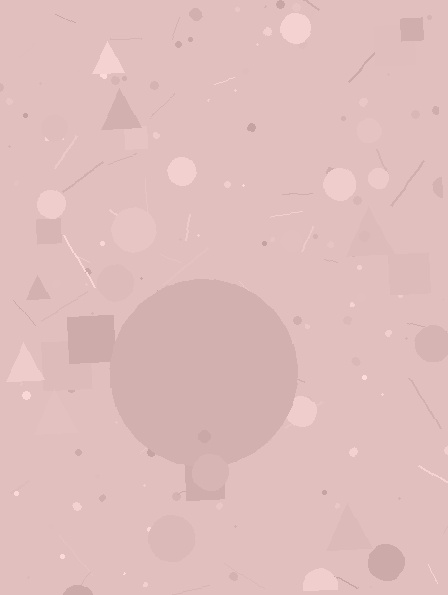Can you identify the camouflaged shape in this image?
The camouflaged shape is a circle.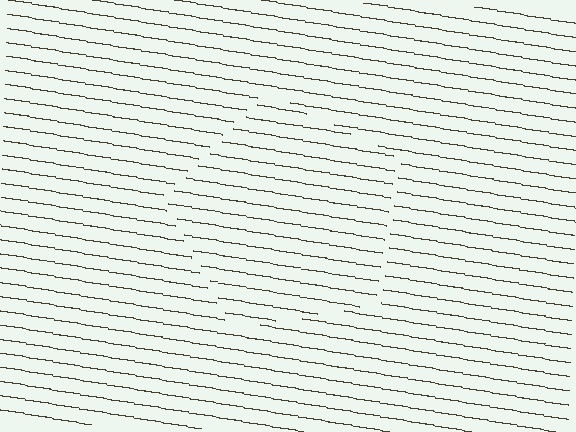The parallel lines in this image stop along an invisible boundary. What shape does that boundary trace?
An illusory pentagon. The interior of the shape contains the same grating, shifted by half a period — the contour is defined by the phase discontinuity where line-ends from the inner and outer gratings abut.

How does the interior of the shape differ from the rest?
The interior of the shape contains the same grating, shifted by half a period — the contour is defined by the phase discontinuity where line-ends from the inner and outer gratings abut.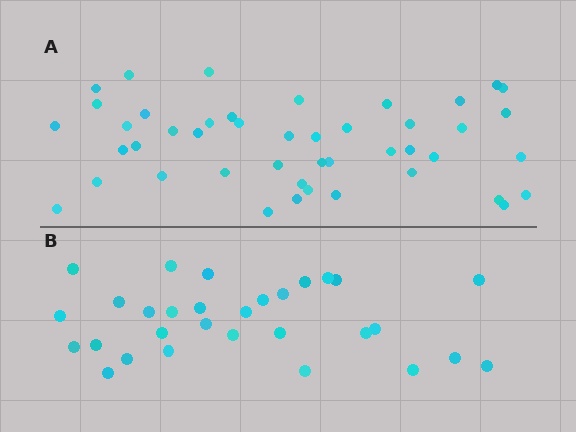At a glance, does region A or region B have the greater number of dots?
Region A (the top region) has more dots.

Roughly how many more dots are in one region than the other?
Region A has approximately 15 more dots than region B.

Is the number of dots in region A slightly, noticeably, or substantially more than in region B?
Region A has substantially more. The ratio is roughly 1.5 to 1.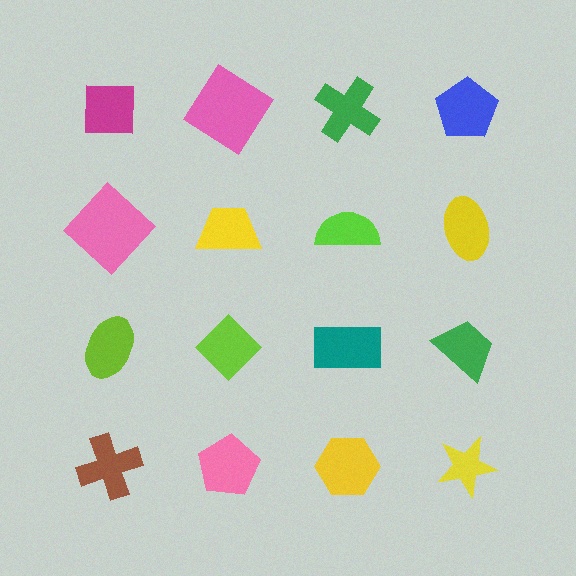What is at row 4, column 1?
A brown cross.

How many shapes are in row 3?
4 shapes.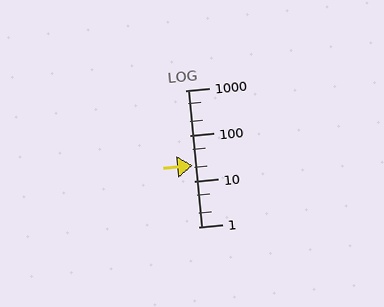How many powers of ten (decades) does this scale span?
The scale spans 3 decades, from 1 to 1000.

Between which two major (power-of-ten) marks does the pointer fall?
The pointer is between 10 and 100.